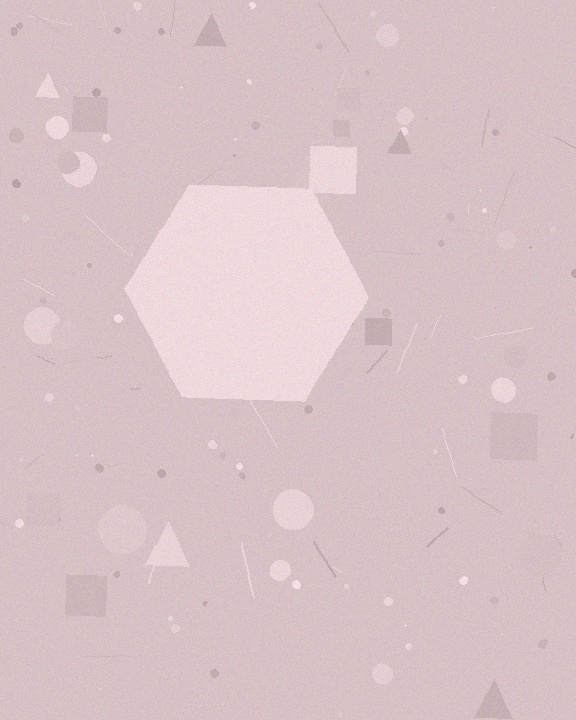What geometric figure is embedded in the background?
A hexagon is embedded in the background.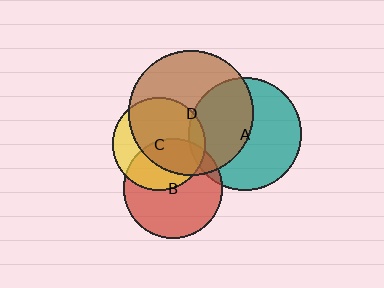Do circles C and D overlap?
Yes.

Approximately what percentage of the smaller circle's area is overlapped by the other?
Approximately 65%.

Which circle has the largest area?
Circle D (brown).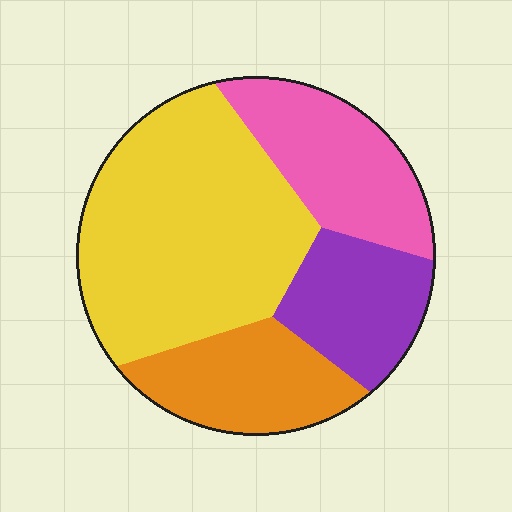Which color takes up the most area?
Yellow, at roughly 45%.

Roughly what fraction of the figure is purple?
Purple takes up less than a sixth of the figure.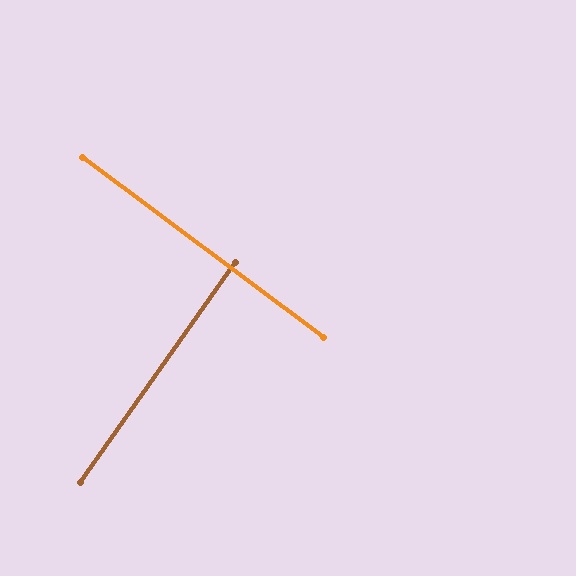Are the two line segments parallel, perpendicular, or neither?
Perpendicular — they meet at approximately 88°.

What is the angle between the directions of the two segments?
Approximately 88 degrees.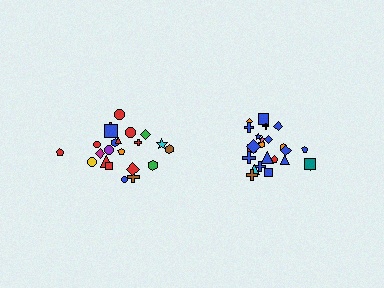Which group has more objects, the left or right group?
The right group.